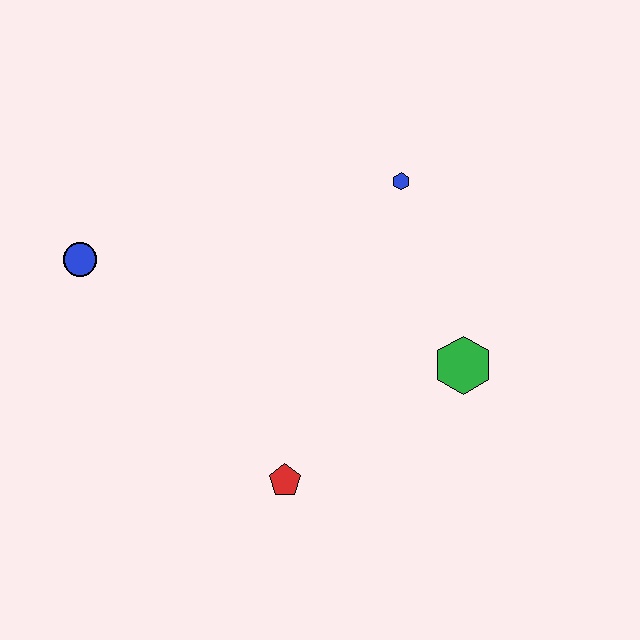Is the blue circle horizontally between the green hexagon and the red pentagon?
No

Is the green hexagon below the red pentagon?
No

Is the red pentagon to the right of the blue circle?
Yes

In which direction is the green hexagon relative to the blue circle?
The green hexagon is to the right of the blue circle.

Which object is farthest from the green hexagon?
The blue circle is farthest from the green hexagon.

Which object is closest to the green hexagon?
The blue hexagon is closest to the green hexagon.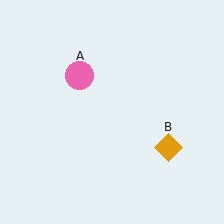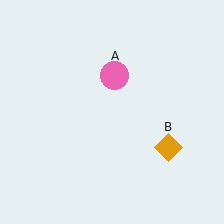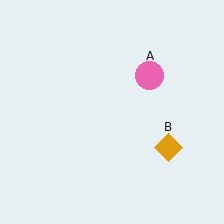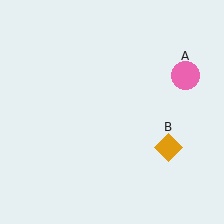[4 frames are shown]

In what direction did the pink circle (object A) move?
The pink circle (object A) moved right.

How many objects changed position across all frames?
1 object changed position: pink circle (object A).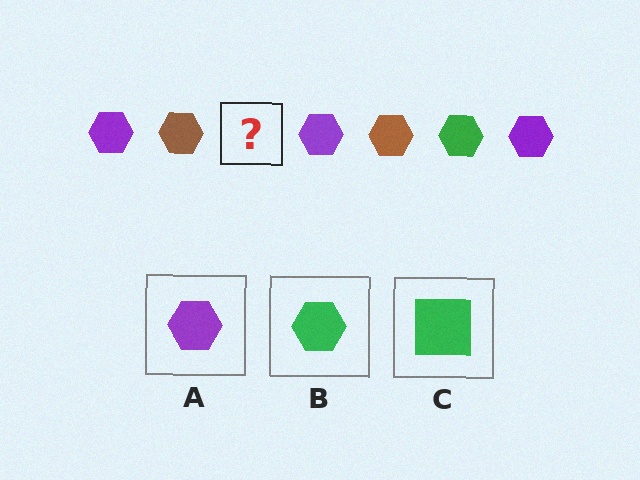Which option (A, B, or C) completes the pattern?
B.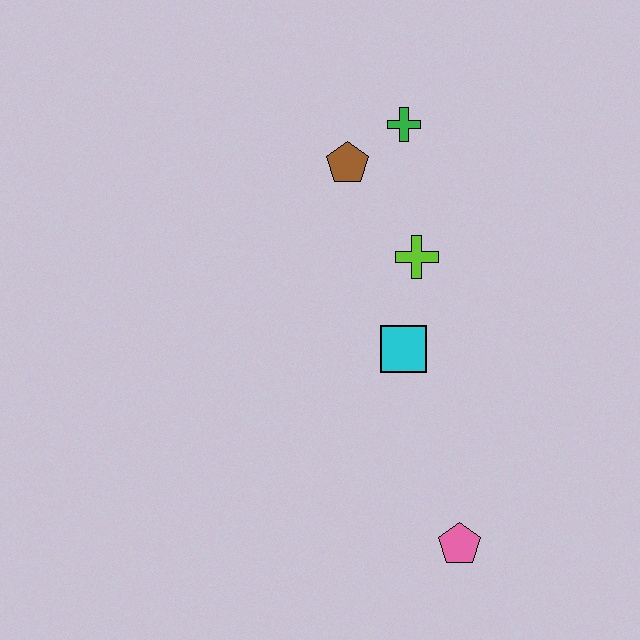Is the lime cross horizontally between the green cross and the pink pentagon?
Yes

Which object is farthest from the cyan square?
The green cross is farthest from the cyan square.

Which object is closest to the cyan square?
The lime cross is closest to the cyan square.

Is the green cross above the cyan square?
Yes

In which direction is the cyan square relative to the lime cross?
The cyan square is below the lime cross.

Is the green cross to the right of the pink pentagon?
No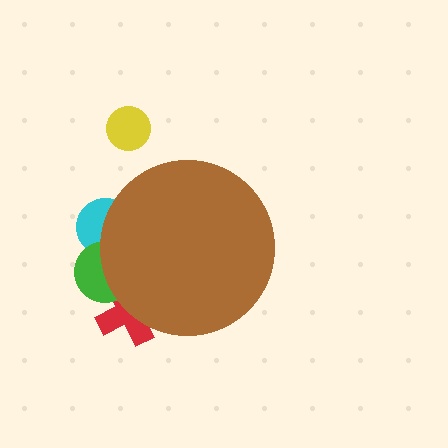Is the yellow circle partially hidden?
No, the yellow circle is fully visible.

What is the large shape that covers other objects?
A brown circle.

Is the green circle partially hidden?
Yes, the green circle is partially hidden behind the brown circle.